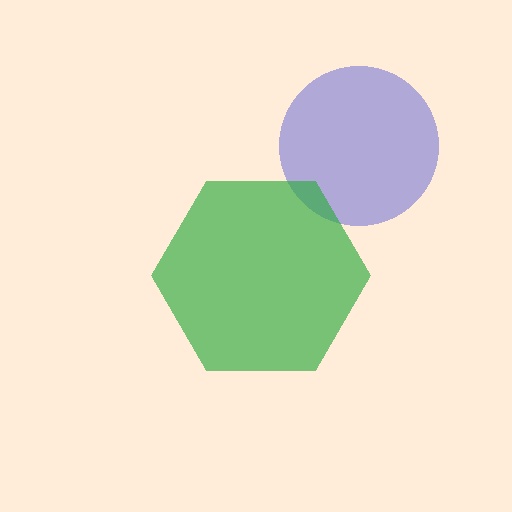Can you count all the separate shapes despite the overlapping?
Yes, there are 2 separate shapes.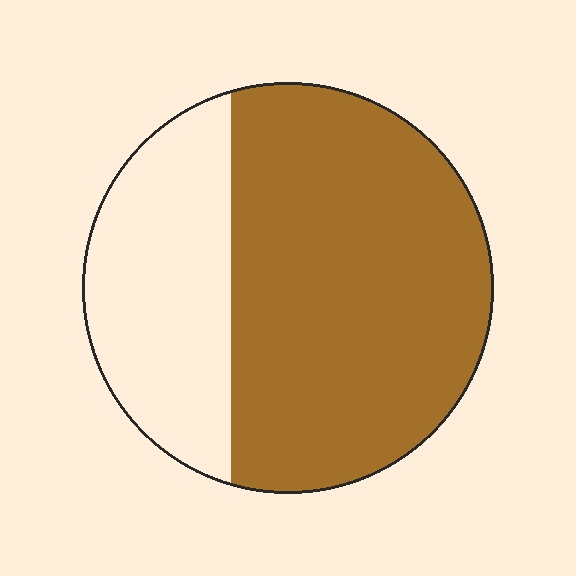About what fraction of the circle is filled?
About two thirds (2/3).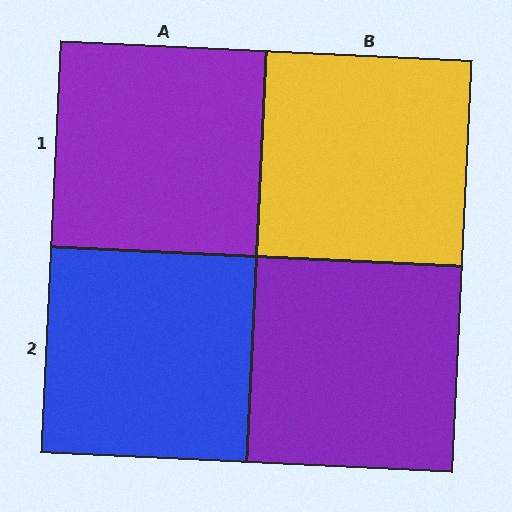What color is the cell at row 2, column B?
Purple.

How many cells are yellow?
1 cell is yellow.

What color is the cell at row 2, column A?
Blue.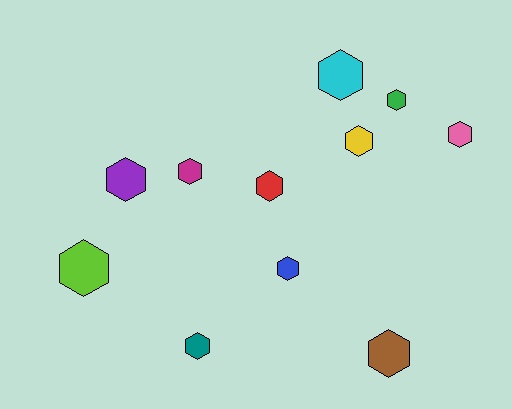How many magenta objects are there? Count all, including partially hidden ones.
There is 1 magenta object.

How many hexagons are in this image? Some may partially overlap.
There are 11 hexagons.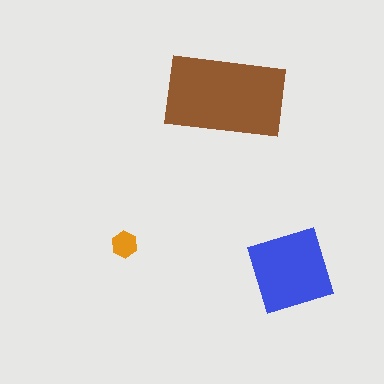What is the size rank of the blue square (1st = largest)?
2nd.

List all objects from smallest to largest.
The orange hexagon, the blue square, the brown rectangle.